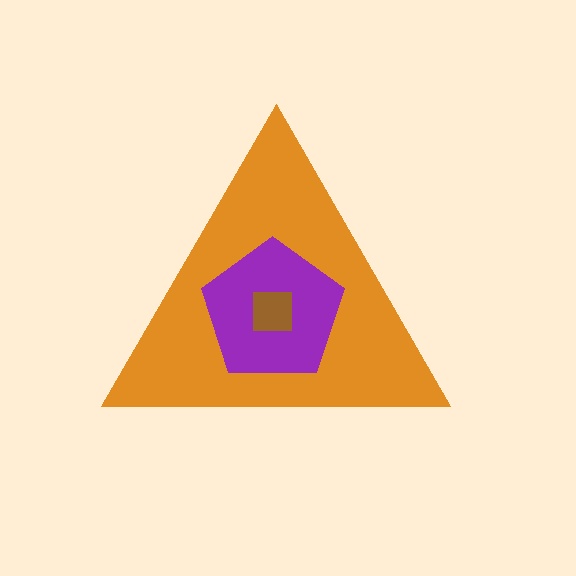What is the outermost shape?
The orange triangle.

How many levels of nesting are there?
3.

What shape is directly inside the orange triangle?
The purple pentagon.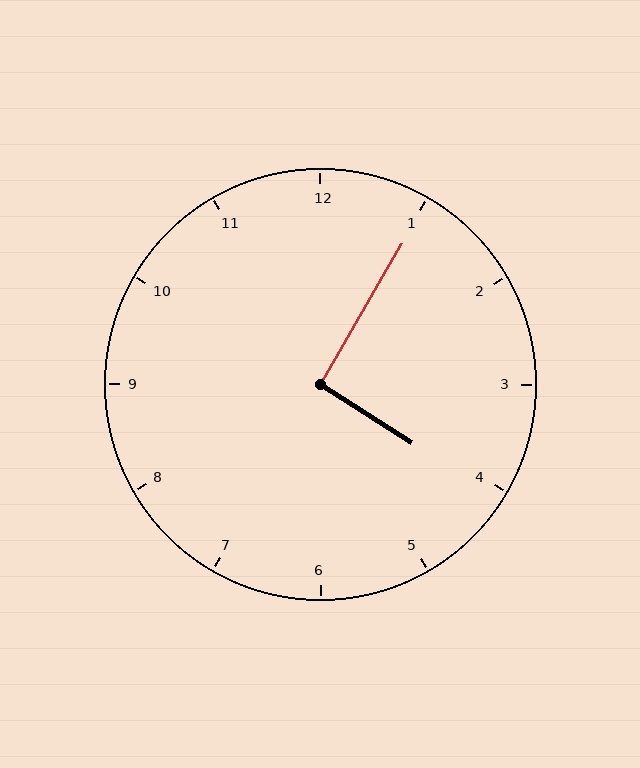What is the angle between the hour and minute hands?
Approximately 92 degrees.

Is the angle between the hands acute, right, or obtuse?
It is right.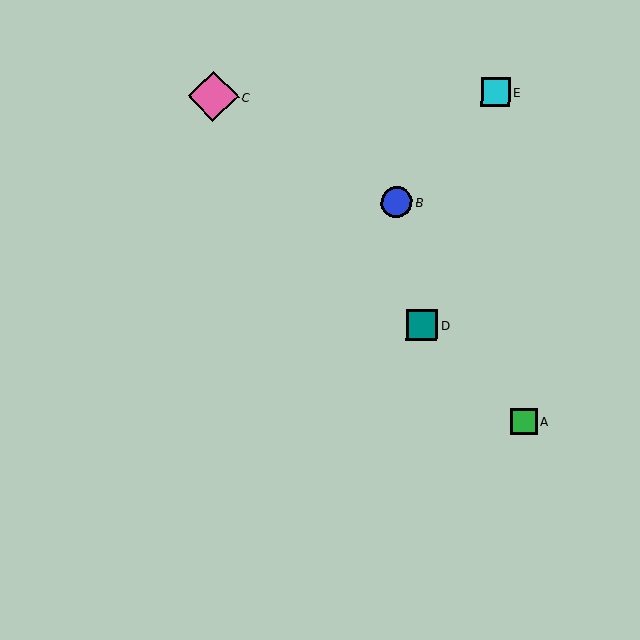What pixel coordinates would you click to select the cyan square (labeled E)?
Click at (496, 92) to select the cyan square E.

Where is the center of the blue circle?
The center of the blue circle is at (397, 203).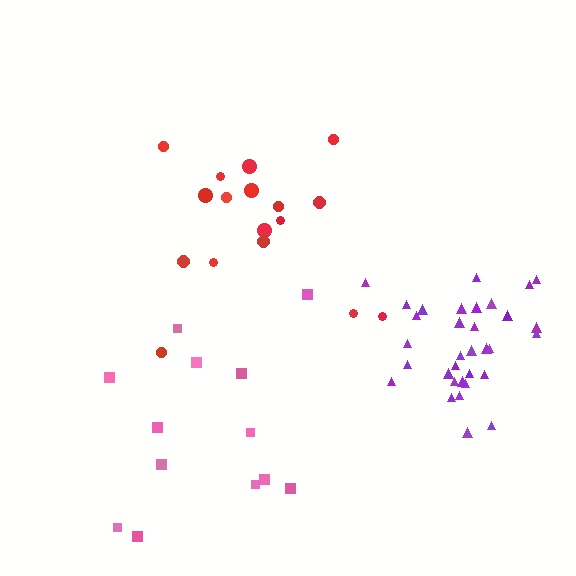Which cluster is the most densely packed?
Purple.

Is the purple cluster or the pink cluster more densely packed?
Purple.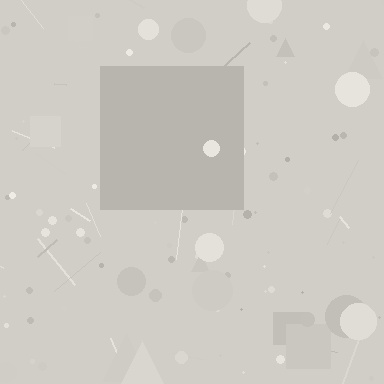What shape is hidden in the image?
A square is hidden in the image.